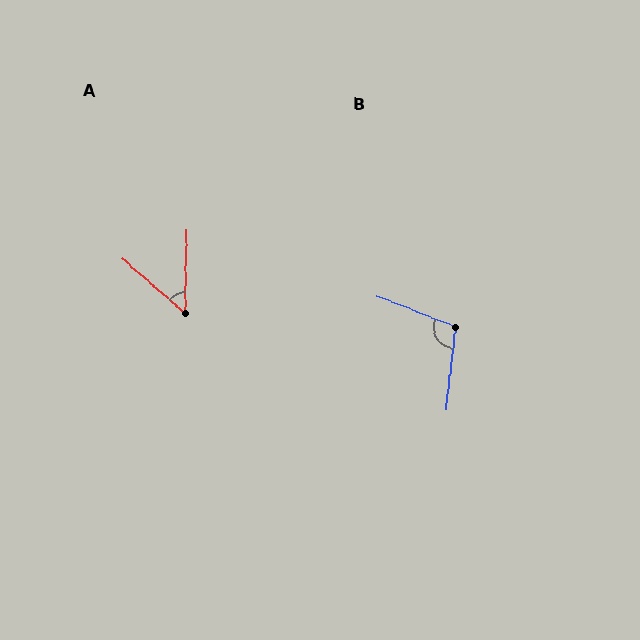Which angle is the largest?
B, at approximately 105 degrees.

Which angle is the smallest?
A, at approximately 50 degrees.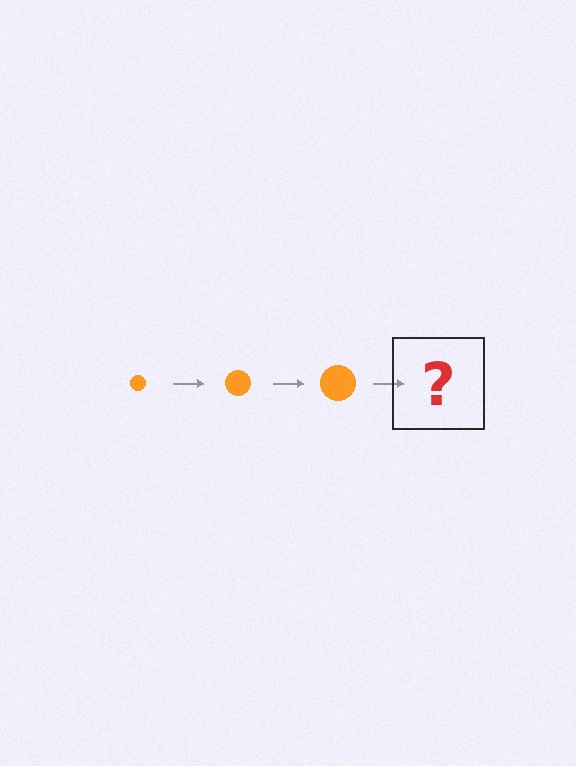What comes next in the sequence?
The next element should be an orange circle, larger than the previous one.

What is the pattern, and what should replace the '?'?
The pattern is that the circle gets progressively larger each step. The '?' should be an orange circle, larger than the previous one.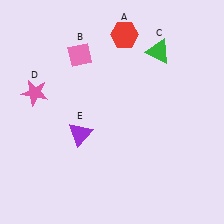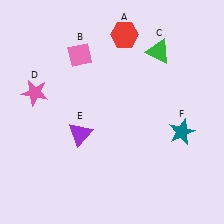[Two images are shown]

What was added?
A teal star (F) was added in Image 2.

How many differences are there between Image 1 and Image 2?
There is 1 difference between the two images.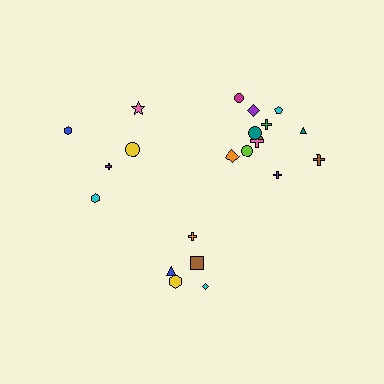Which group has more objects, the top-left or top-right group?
The top-right group.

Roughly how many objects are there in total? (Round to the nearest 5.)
Roughly 20 objects in total.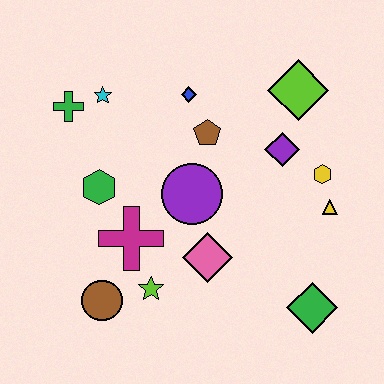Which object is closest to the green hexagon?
The magenta cross is closest to the green hexagon.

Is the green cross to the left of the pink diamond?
Yes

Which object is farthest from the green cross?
The green diamond is farthest from the green cross.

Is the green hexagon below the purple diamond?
Yes